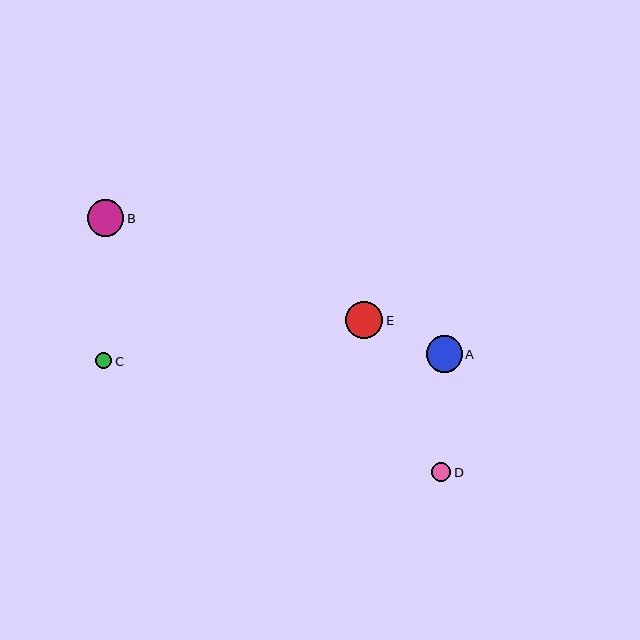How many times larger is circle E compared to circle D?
Circle E is approximately 2.0 times the size of circle D.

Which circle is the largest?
Circle E is the largest with a size of approximately 37 pixels.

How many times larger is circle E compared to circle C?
Circle E is approximately 2.3 times the size of circle C.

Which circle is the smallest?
Circle C is the smallest with a size of approximately 16 pixels.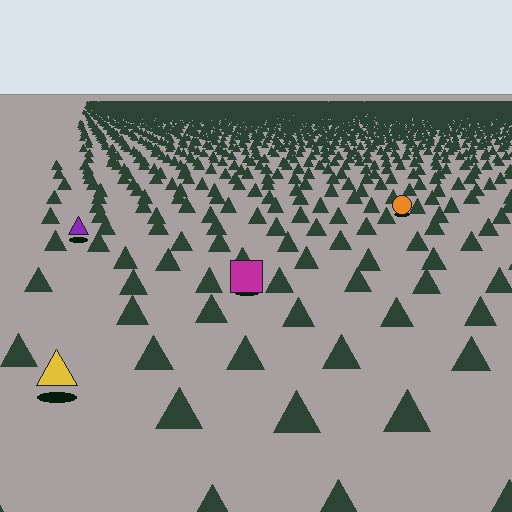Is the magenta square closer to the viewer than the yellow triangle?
No. The yellow triangle is closer — you can tell from the texture gradient: the ground texture is coarser near it.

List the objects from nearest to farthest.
From nearest to farthest: the yellow triangle, the magenta square, the purple triangle, the orange circle.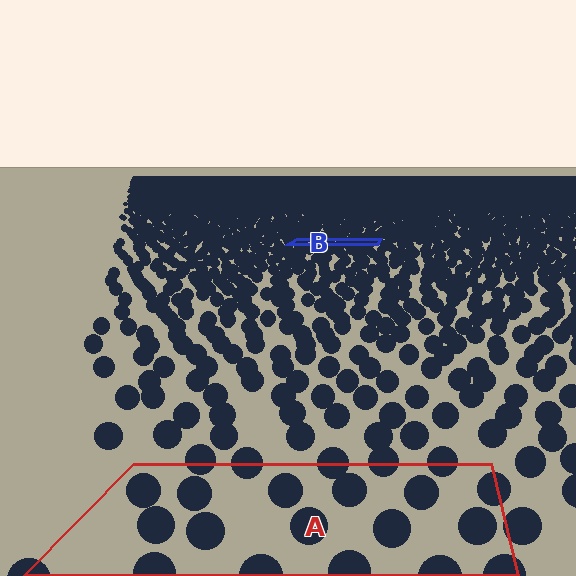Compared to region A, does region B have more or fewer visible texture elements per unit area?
Region B has more texture elements per unit area — they are packed more densely because it is farther away.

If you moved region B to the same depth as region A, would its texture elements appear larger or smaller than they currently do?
They would appear larger. At a closer depth, the same texture elements are projected at a bigger on-screen size.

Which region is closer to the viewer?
Region A is closer. The texture elements there are larger and more spread out.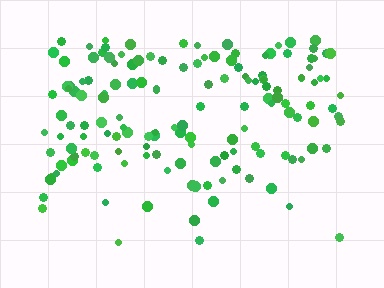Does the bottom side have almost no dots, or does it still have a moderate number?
Still a moderate number, just noticeably fewer than the top.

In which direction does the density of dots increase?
From bottom to top, with the top side densest.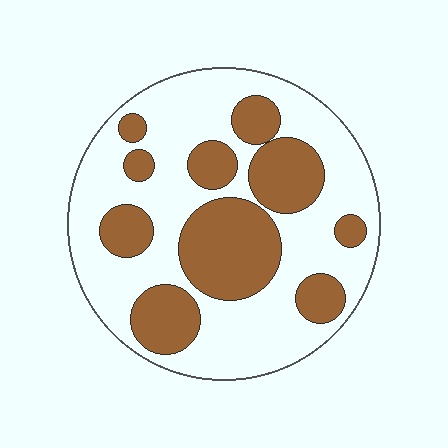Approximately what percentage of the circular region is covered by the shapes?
Approximately 35%.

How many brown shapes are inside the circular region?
10.